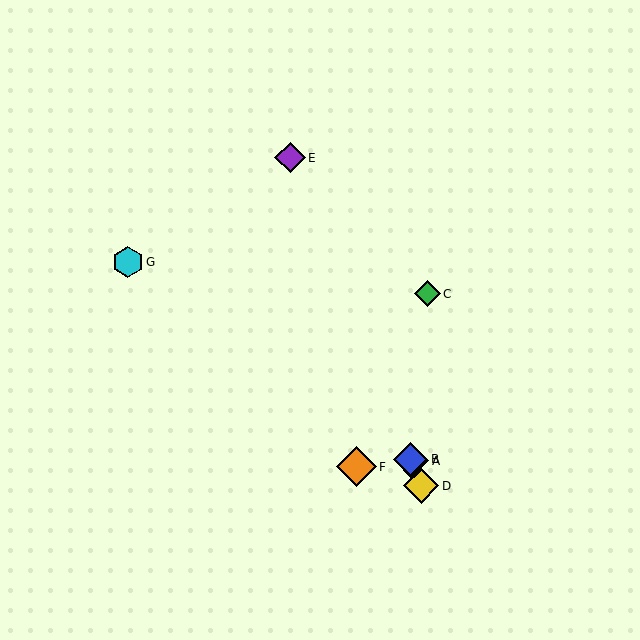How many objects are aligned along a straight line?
4 objects (A, B, D, E) are aligned along a straight line.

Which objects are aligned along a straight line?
Objects A, B, D, E are aligned along a straight line.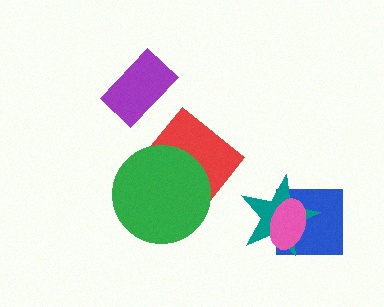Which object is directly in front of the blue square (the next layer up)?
The teal star is directly in front of the blue square.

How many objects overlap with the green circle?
1 object overlaps with the green circle.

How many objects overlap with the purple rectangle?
0 objects overlap with the purple rectangle.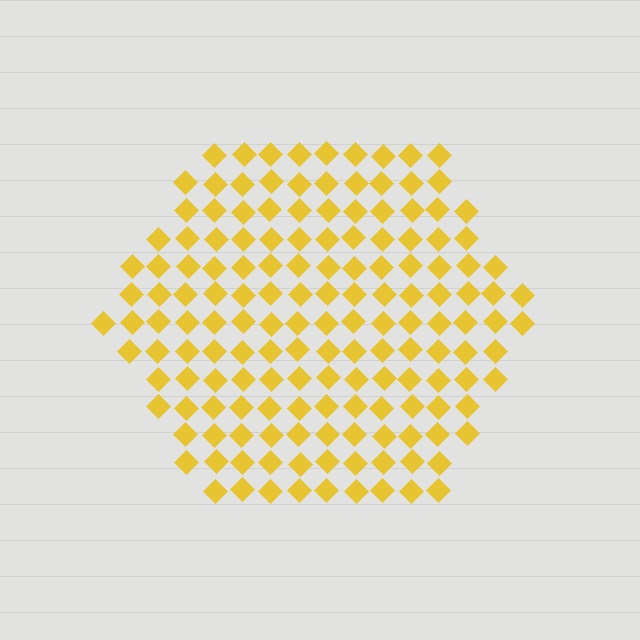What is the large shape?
The large shape is a hexagon.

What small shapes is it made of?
It is made of small diamonds.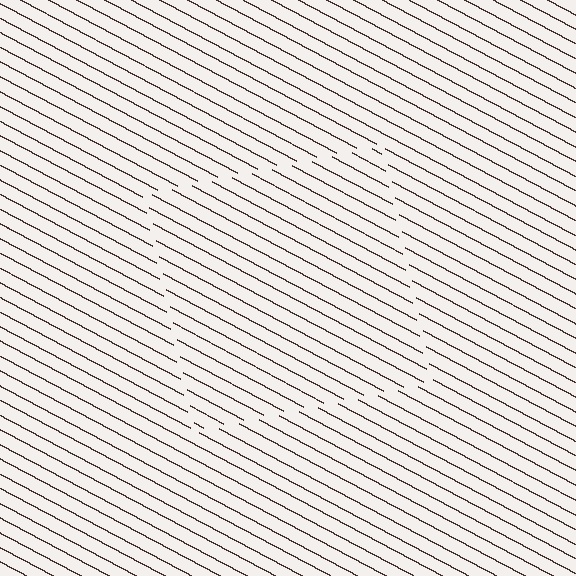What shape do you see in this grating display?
An illusory square. The interior of the shape contains the same grating, shifted by half a period — the contour is defined by the phase discontinuity where line-ends from the inner and outer gratings abut.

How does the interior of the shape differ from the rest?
The interior of the shape contains the same grating, shifted by half a period — the contour is defined by the phase discontinuity where line-ends from the inner and outer gratings abut.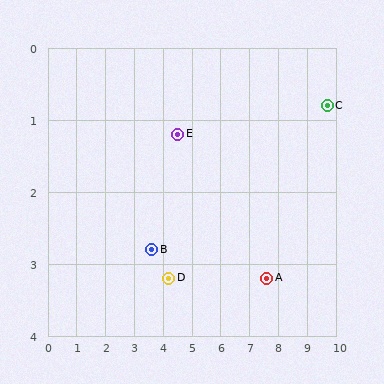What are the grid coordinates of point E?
Point E is at approximately (4.5, 1.2).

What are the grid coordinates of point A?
Point A is at approximately (7.6, 3.2).